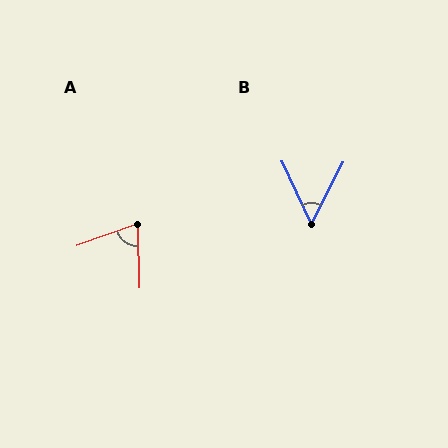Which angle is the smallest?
B, at approximately 52 degrees.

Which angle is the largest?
A, at approximately 72 degrees.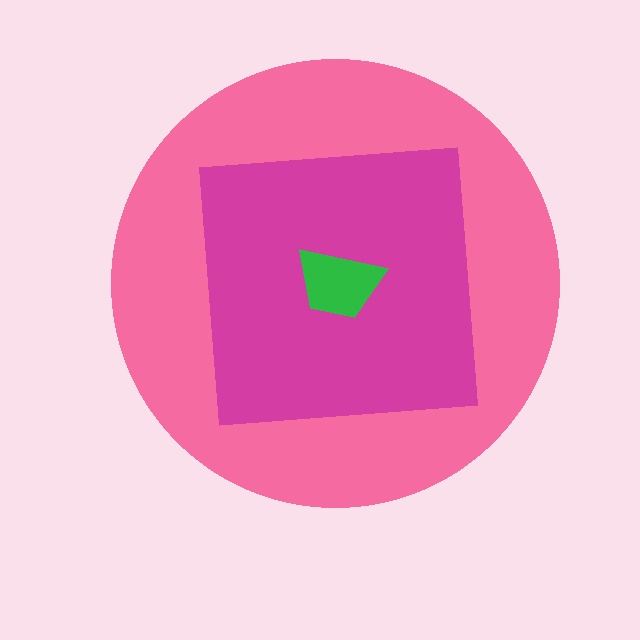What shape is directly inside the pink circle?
The magenta square.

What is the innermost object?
The green trapezoid.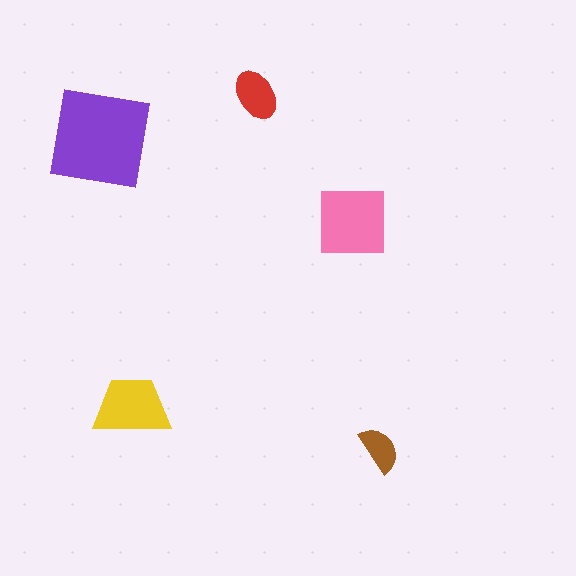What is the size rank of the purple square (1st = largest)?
1st.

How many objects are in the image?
There are 5 objects in the image.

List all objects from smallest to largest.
The brown semicircle, the red ellipse, the yellow trapezoid, the pink square, the purple square.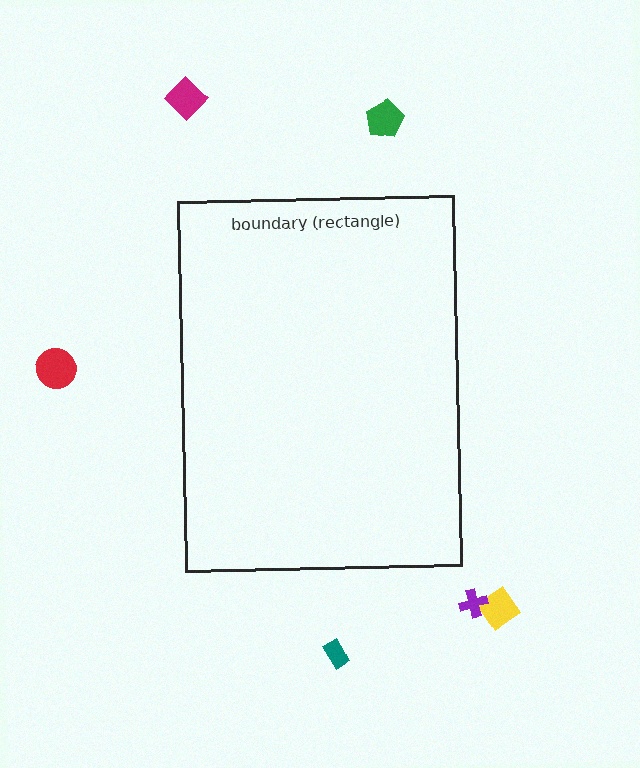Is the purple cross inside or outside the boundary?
Outside.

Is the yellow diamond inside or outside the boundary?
Outside.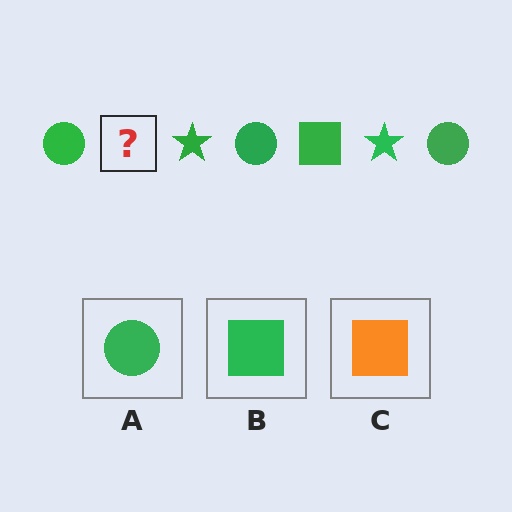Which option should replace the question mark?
Option B.